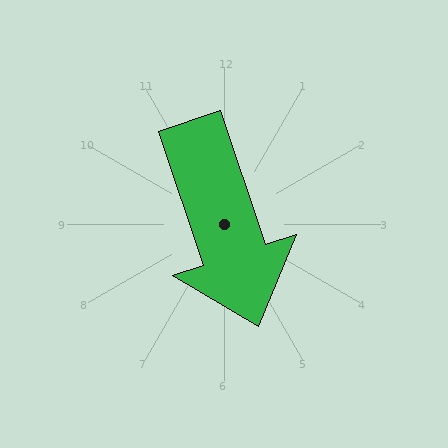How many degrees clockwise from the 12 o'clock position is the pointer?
Approximately 161 degrees.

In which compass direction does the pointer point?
South.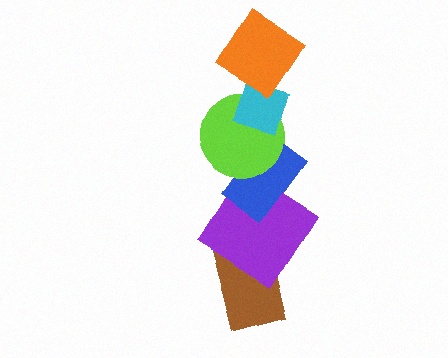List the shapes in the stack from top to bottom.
From top to bottom: the orange diamond, the cyan diamond, the lime circle, the blue rectangle, the purple diamond, the brown rectangle.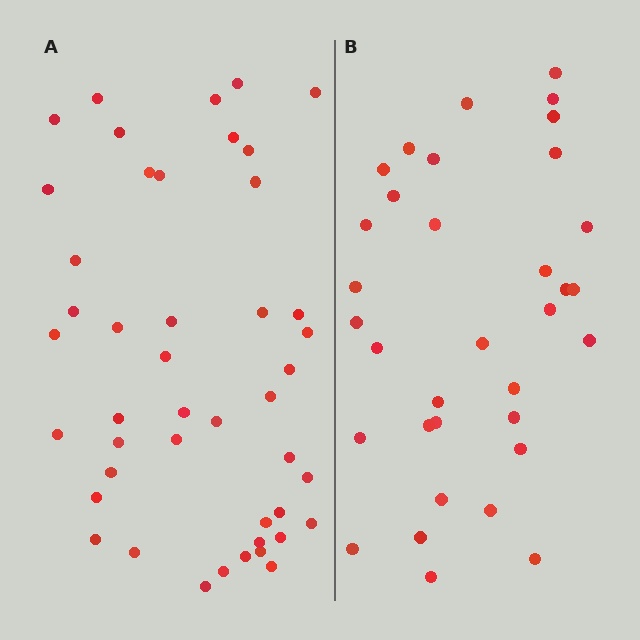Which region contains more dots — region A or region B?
Region A (the left region) has more dots.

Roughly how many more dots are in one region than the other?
Region A has roughly 12 or so more dots than region B.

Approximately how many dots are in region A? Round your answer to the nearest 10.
About 40 dots. (The exact count is 45, which rounds to 40.)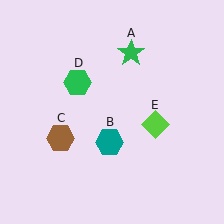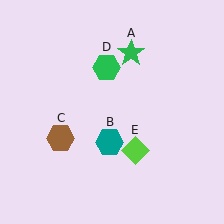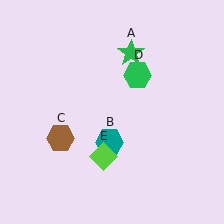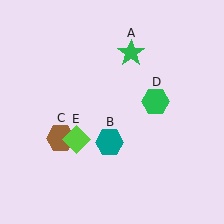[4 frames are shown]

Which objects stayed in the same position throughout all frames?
Green star (object A) and teal hexagon (object B) and brown hexagon (object C) remained stationary.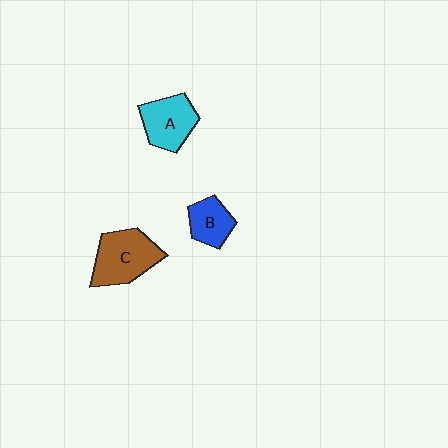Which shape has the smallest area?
Shape B (blue).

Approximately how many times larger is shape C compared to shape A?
Approximately 1.2 times.